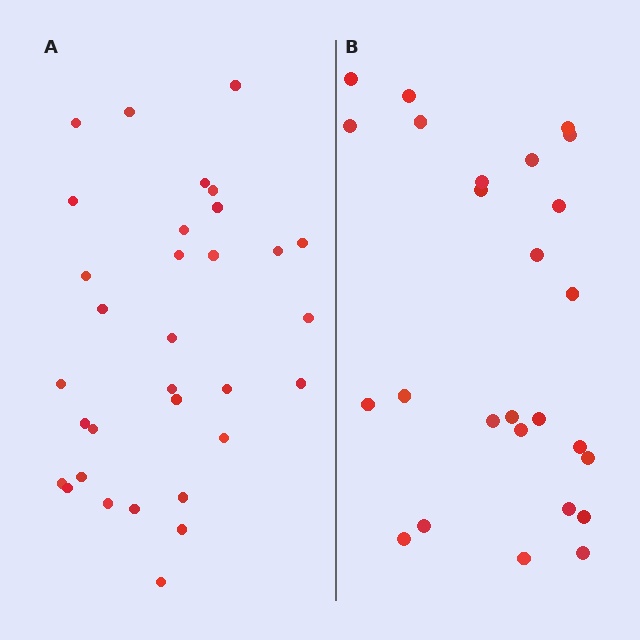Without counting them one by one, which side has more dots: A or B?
Region A (the left region) has more dots.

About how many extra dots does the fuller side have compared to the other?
Region A has about 6 more dots than region B.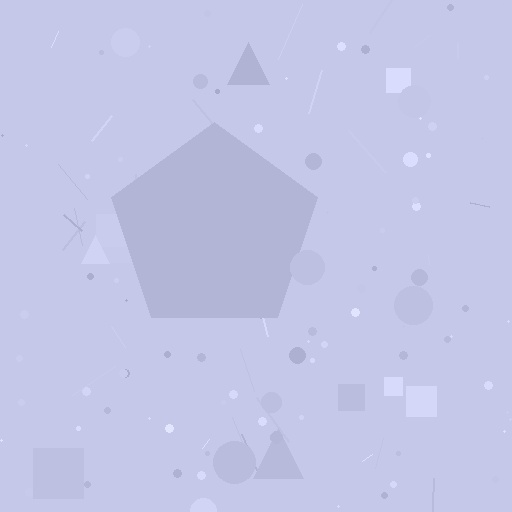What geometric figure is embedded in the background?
A pentagon is embedded in the background.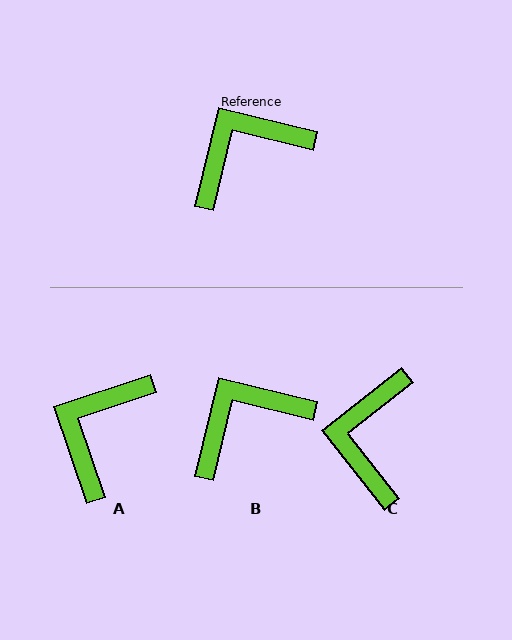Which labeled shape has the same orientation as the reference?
B.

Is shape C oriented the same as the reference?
No, it is off by about 52 degrees.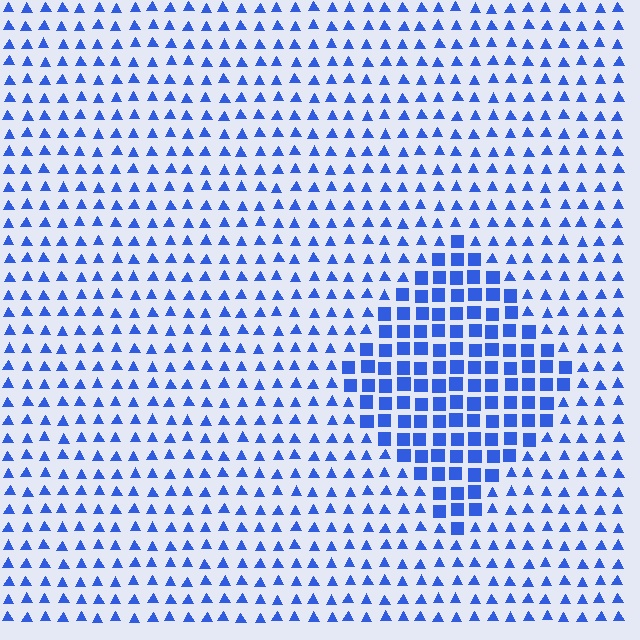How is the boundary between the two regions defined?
The boundary is defined by a change in element shape: squares inside vs. triangles outside. All elements share the same color and spacing.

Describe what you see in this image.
The image is filled with small blue elements arranged in a uniform grid. A diamond-shaped region contains squares, while the surrounding area contains triangles. The boundary is defined purely by the change in element shape.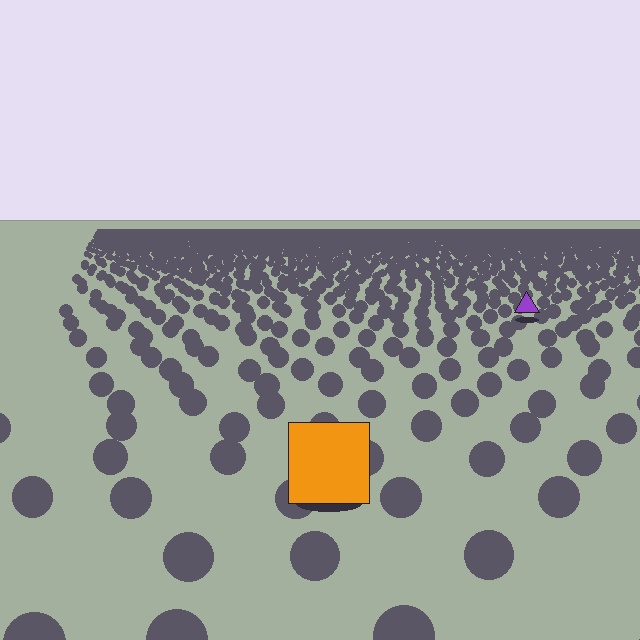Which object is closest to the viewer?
The orange square is closest. The texture marks near it are larger and more spread out.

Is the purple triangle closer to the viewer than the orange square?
No. The orange square is closer — you can tell from the texture gradient: the ground texture is coarser near it.